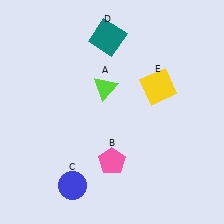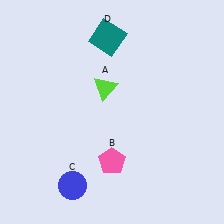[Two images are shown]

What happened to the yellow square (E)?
The yellow square (E) was removed in Image 2. It was in the top-right area of Image 1.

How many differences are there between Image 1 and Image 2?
There is 1 difference between the two images.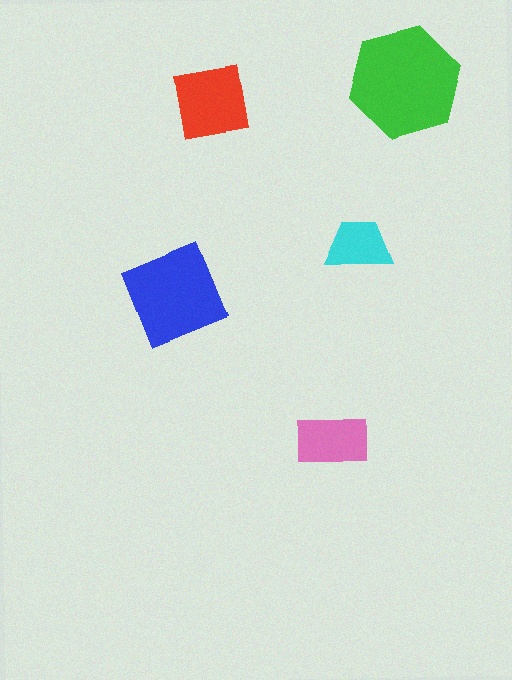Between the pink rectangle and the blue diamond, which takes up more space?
The blue diamond.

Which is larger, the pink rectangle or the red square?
The red square.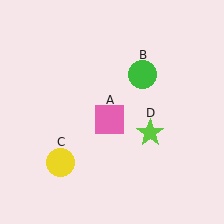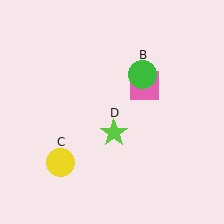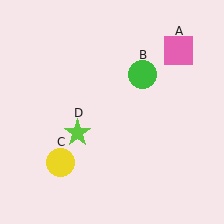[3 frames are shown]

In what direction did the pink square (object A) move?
The pink square (object A) moved up and to the right.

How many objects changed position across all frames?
2 objects changed position: pink square (object A), lime star (object D).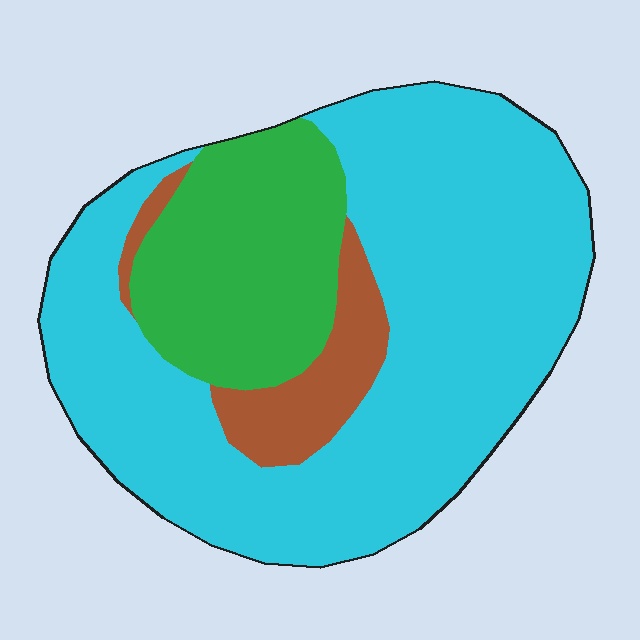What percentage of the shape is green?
Green takes up less than a quarter of the shape.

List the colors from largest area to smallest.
From largest to smallest: cyan, green, brown.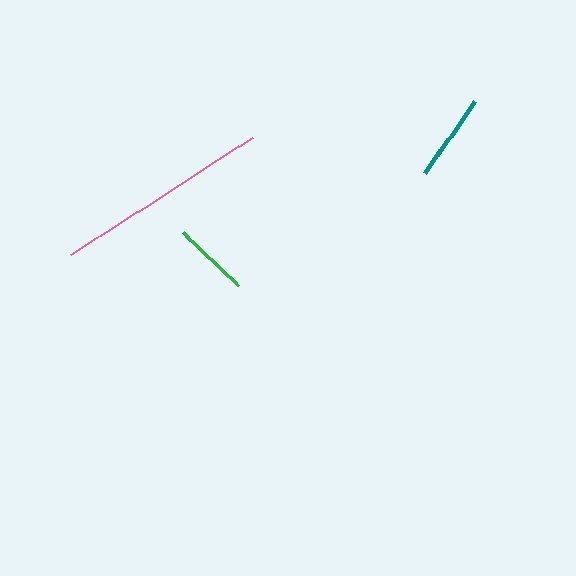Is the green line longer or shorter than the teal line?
The teal line is longer than the green line.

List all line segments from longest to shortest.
From longest to shortest: pink, teal, green.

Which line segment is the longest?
The pink line is the longest at approximately 216 pixels.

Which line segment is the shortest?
The green line is the shortest at approximately 77 pixels.